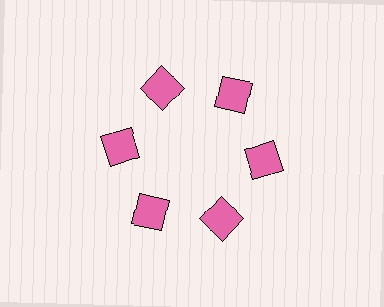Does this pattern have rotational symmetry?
Yes, this pattern has 6-fold rotational symmetry. It looks the same after rotating 60 degrees around the center.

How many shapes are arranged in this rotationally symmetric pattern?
There are 6 shapes, arranged in 6 groups of 1.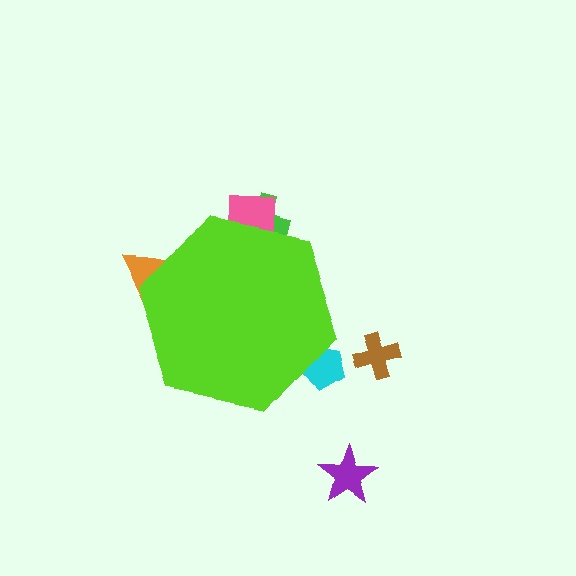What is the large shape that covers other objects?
A lime hexagon.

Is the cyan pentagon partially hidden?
Yes, the cyan pentagon is partially hidden behind the lime hexagon.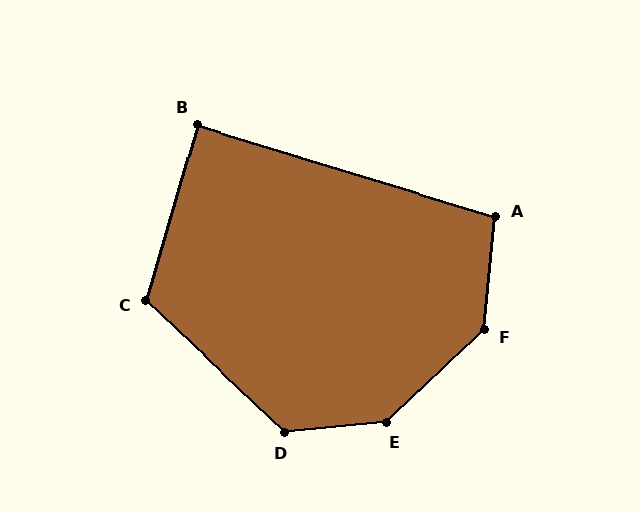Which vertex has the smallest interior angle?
B, at approximately 89 degrees.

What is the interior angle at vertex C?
Approximately 117 degrees (obtuse).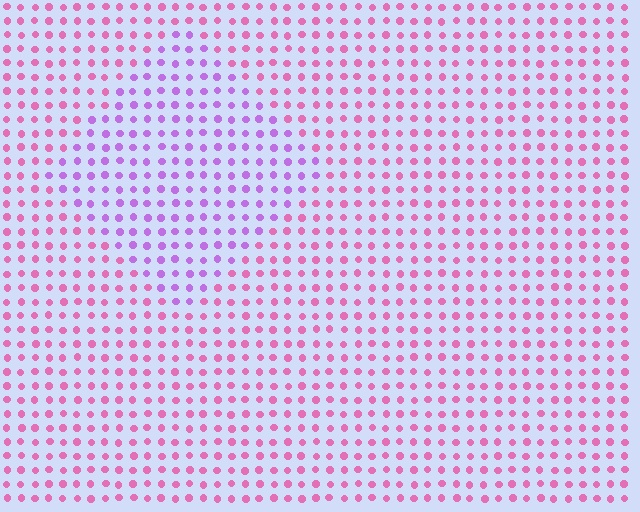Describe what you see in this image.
The image is filled with small pink elements in a uniform arrangement. A diamond-shaped region is visible where the elements are tinted to a slightly different hue, forming a subtle color boundary.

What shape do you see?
I see a diamond.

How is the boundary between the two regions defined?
The boundary is defined purely by a slight shift in hue (about 41 degrees). Spacing, size, and orientation are identical on both sides.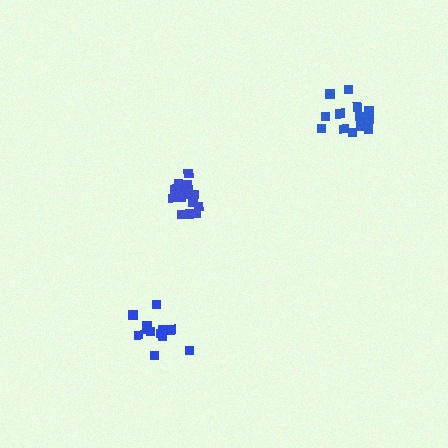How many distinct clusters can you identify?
There are 3 distinct clusters.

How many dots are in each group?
Group 1: 13 dots, Group 2: 17 dots, Group 3: 12 dots (42 total).